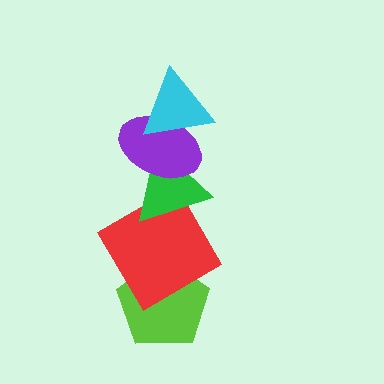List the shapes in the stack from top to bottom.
From top to bottom: the cyan triangle, the purple ellipse, the green triangle, the red diamond, the lime pentagon.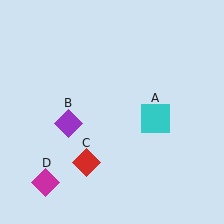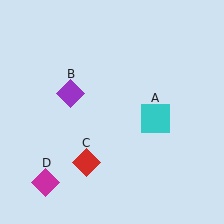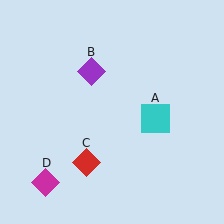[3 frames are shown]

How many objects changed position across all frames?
1 object changed position: purple diamond (object B).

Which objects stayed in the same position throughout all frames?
Cyan square (object A) and red diamond (object C) and magenta diamond (object D) remained stationary.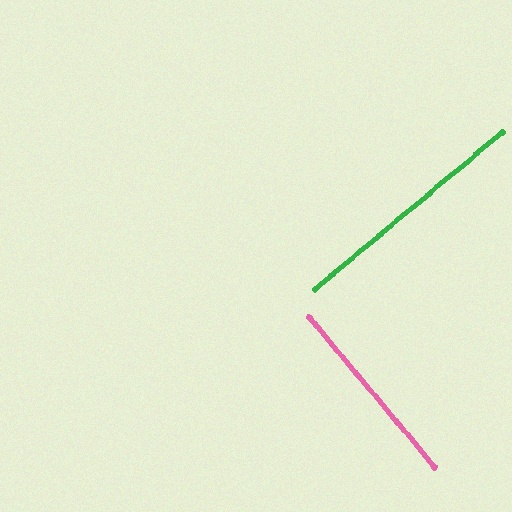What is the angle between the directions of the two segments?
Approximately 90 degrees.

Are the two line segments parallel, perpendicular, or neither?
Perpendicular — they meet at approximately 90°.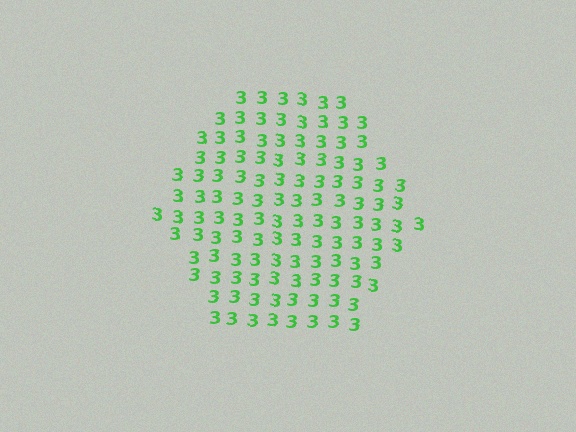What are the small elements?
The small elements are digit 3's.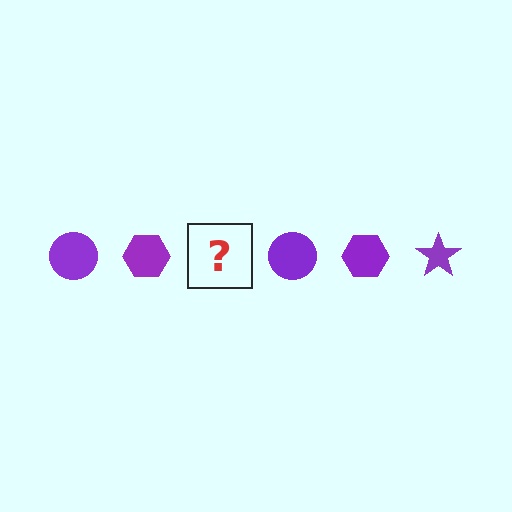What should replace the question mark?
The question mark should be replaced with a purple star.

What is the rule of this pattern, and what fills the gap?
The rule is that the pattern cycles through circle, hexagon, star shapes in purple. The gap should be filled with a purple star.